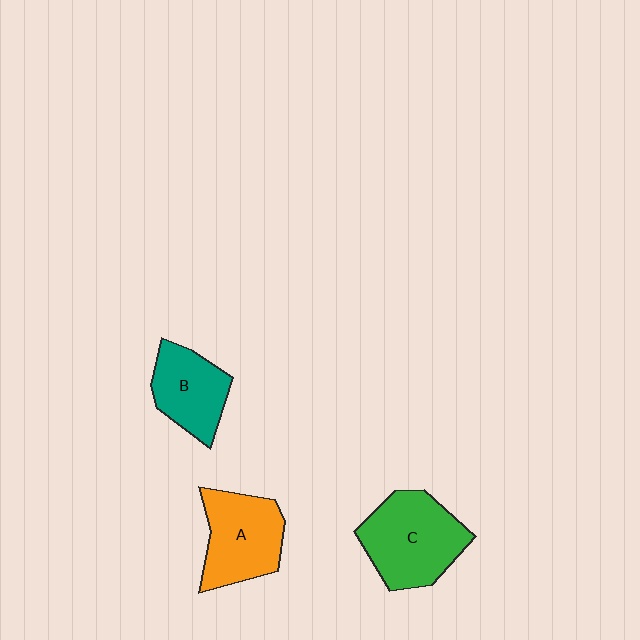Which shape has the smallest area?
Shape B (teal).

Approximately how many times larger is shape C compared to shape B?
Approximately 1.4 times.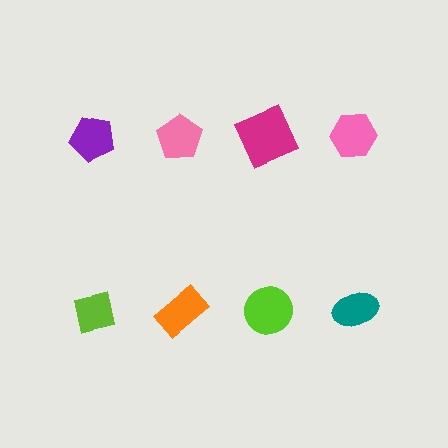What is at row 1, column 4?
A pink hexagon.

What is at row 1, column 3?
A magenta square.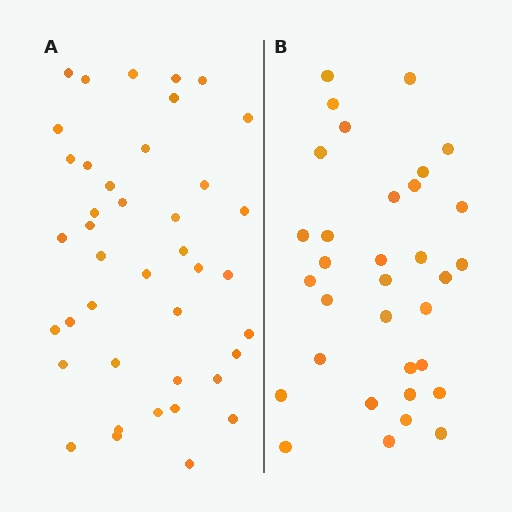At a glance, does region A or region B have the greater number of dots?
Region A (the left region) has more dots.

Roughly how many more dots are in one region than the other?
Region A has roughly 8 or so more dots than region B.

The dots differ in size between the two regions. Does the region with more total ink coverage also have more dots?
No. Region B has more total ink coverage because its dots are larger, but region A actually contains more individual dots. Total area can be misleading — the number of items is what matters here.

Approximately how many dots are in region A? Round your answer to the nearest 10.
About 40 dots. (The exact count is 41, which rounds to 40.)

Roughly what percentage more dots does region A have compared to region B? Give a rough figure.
About 25% more.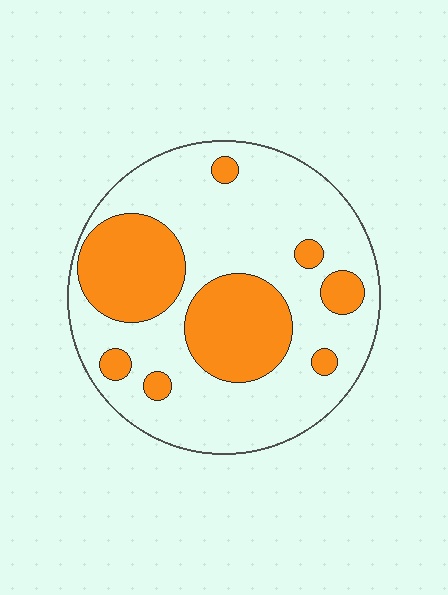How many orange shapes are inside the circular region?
8.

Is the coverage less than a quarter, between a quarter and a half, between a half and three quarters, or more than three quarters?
Between a quarter and a half.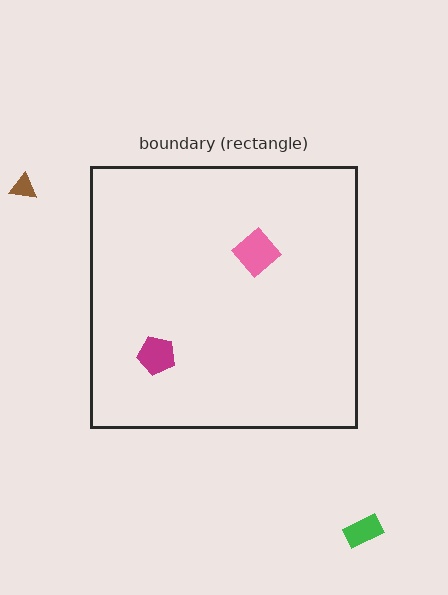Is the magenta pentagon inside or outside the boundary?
Inside.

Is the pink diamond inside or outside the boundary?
Inside.